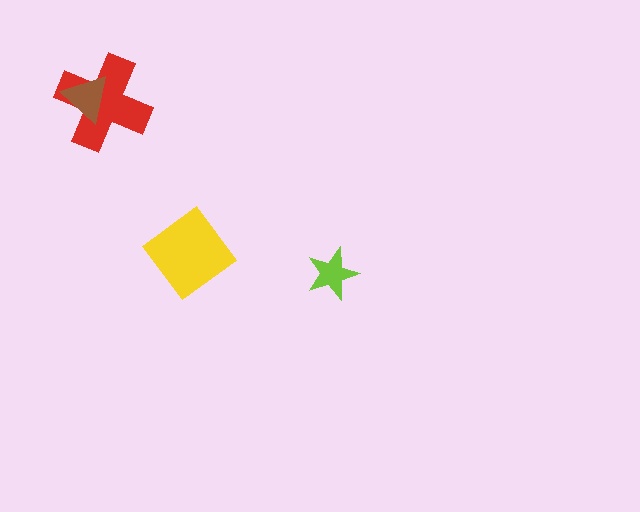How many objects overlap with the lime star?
0 objects overlap with the lime star.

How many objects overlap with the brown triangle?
1 object overlaps with the brown triangle.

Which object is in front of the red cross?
The brown triangle is in front of the red cross.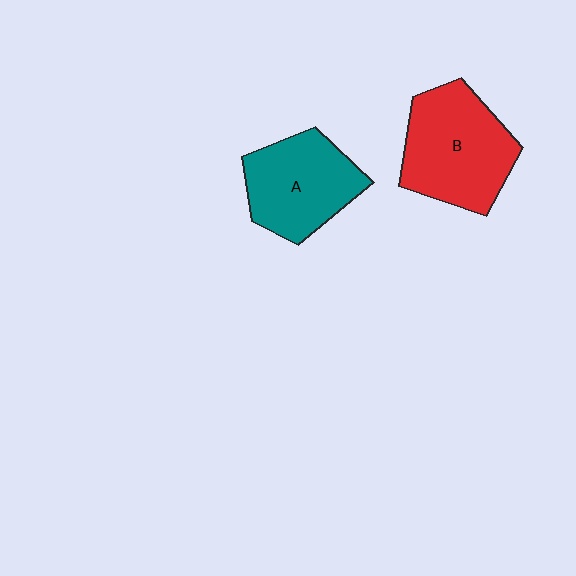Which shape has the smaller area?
Shape A (teal).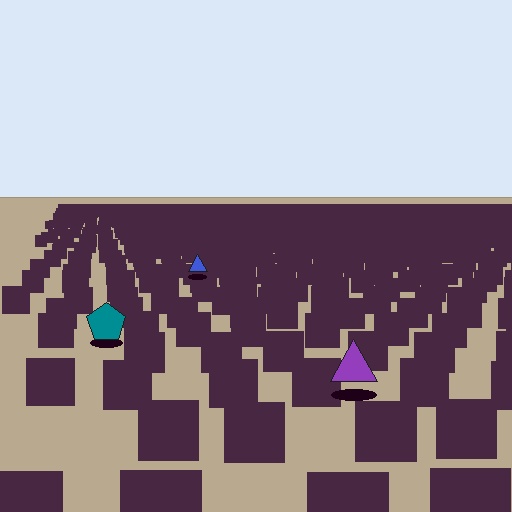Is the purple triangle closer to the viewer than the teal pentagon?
Yes. The purple triangle is closer — you can tell from the texture gradient: the ground texture is coarser near it.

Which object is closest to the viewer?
The purple triangle is closest. The texture marks near it are larger and more spread out.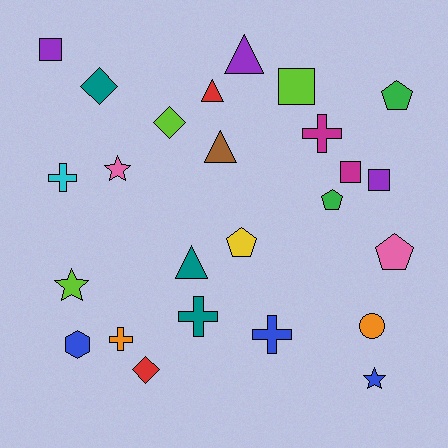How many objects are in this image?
There are 25 objects.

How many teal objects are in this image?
There are 3 teal objects.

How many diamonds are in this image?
There are 3 diamonds.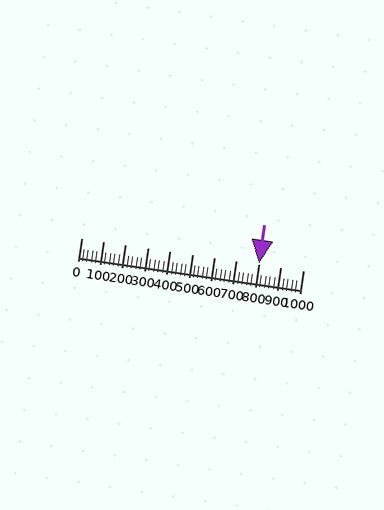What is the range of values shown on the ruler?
The ruler shows values from 0 to 1000.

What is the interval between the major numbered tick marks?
The major tick marks are spaced 100 units apart.